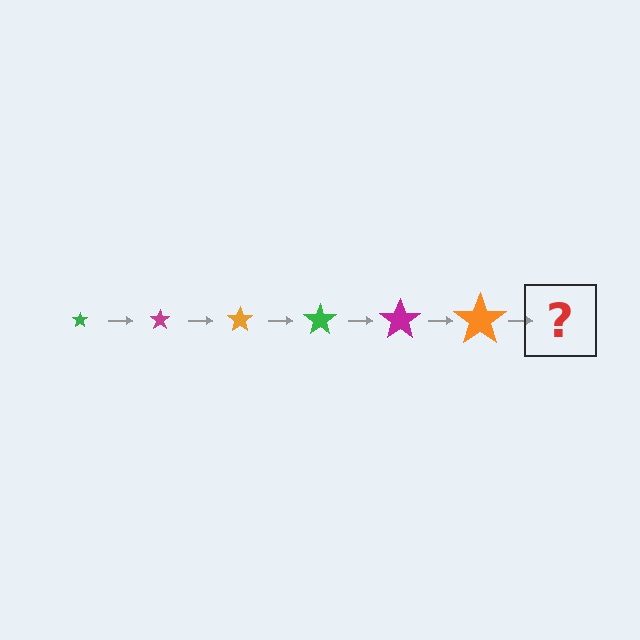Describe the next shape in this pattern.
It should be a green star, larger than the previous one.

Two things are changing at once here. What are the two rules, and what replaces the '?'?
The two rules are that the star grows larger each step and the color cycles through green, magenta, and orange. The '?' should be a green star, larger than the previous one.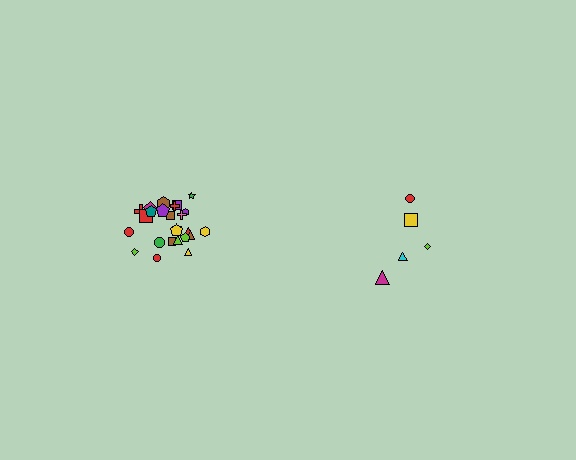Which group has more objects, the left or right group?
The left group.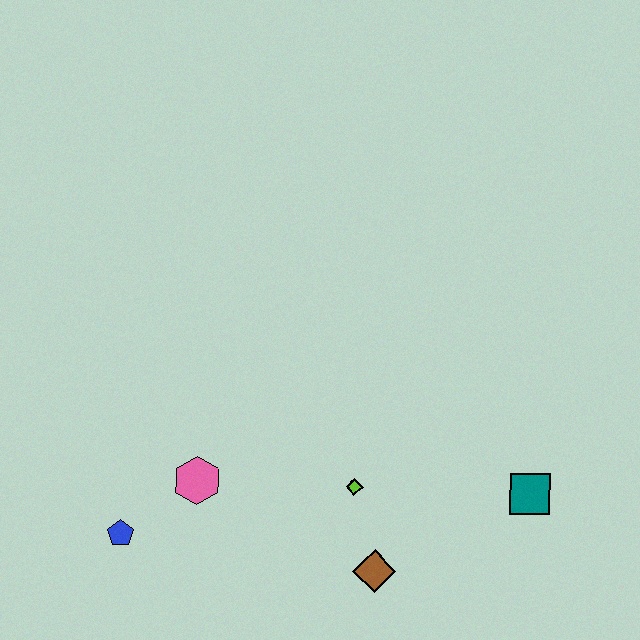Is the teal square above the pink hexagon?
No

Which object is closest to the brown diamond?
The lime diamond is closest to the brown diamond.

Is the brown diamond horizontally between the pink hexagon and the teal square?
Yes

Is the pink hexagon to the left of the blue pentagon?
No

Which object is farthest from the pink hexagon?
The teal square is farthest from the pink hexagon.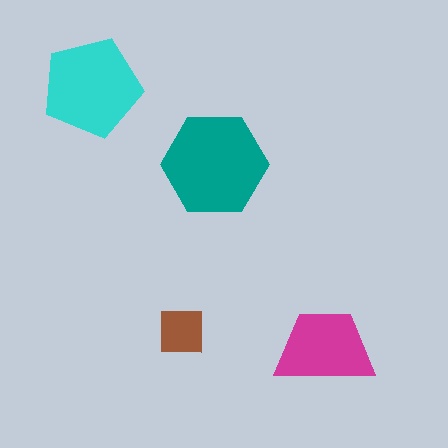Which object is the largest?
The teal hexagon.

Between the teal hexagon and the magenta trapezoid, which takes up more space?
The teal hexagon.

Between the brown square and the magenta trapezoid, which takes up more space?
The magenta trapezoid.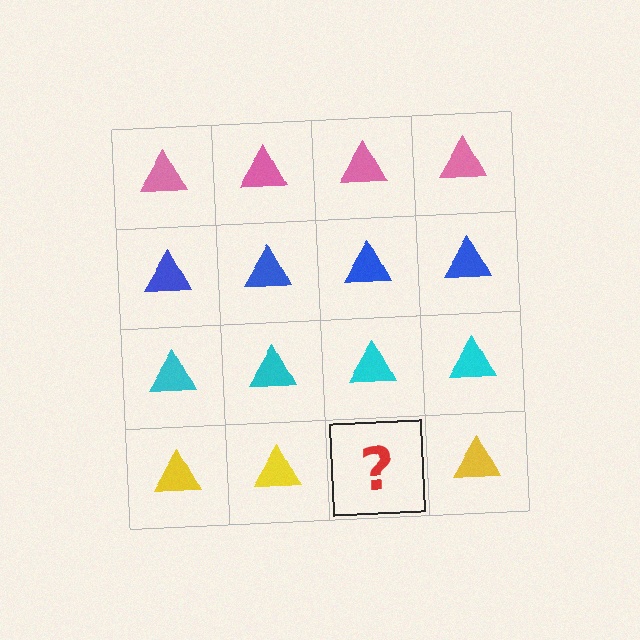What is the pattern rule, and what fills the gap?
The rule is that each row has a consistent color. The gap should be filled with a yellow triangle.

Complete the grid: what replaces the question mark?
The question mark should be replaced with a yellow triangle.